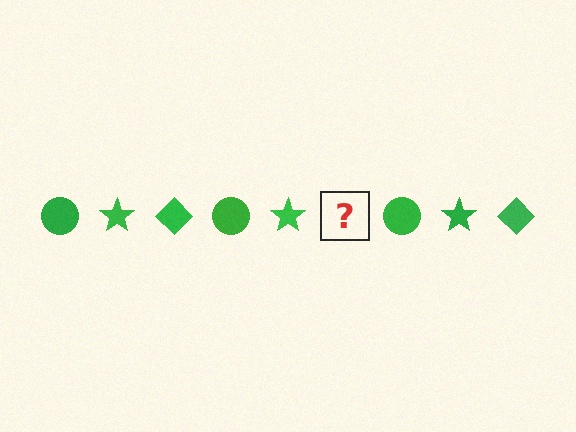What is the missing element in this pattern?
The missing element is a green diamond.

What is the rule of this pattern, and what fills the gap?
The rule is that the pattern cycles through circle, star, diamond shapes in green. The gap should be filled with a green diamond.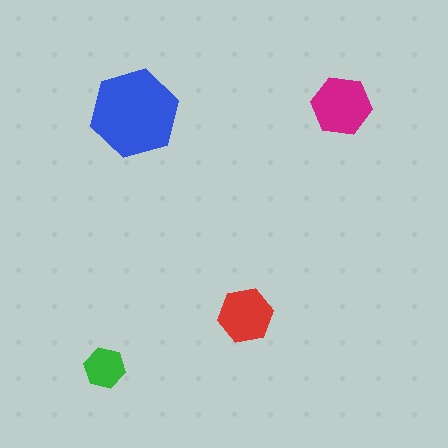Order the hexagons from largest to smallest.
the blue one, the magenta one, the red one, the green one.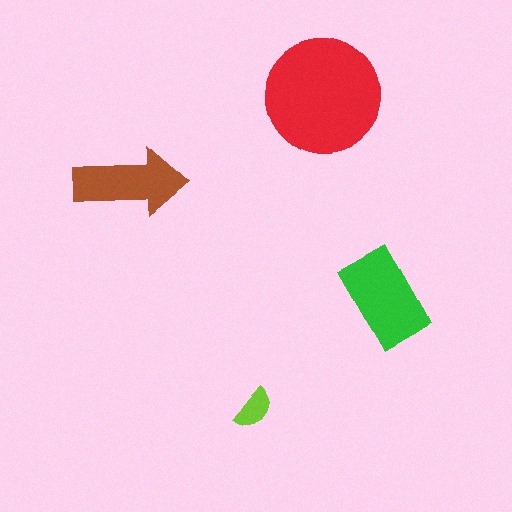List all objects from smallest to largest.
The lime semicircle, the brown arrow, the green rectangle, the red circle.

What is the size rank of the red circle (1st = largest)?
1st.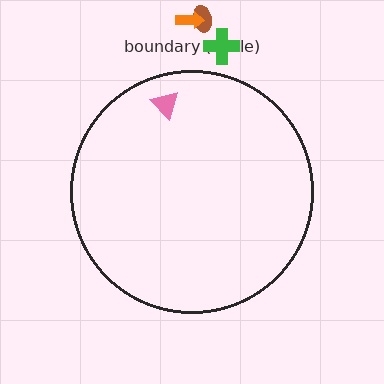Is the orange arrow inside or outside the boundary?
Outside.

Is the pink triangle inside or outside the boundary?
Inside.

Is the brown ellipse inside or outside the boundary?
Outside.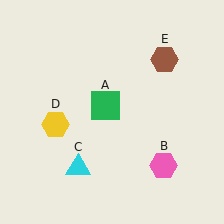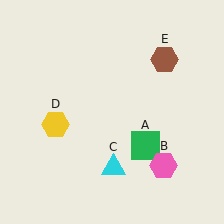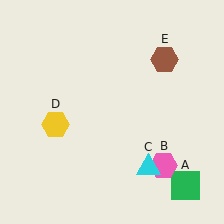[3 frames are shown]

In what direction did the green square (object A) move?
The green square (object A) moved down and to the right.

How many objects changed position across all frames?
2 objects changed position: green square (object A), cyan triangle (object C).